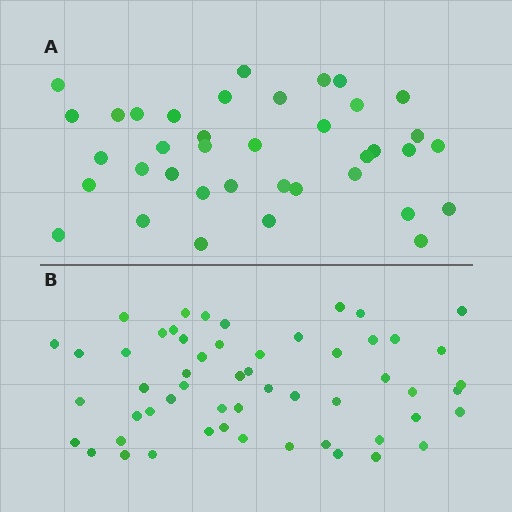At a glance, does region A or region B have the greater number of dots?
Region B (the bottom region) has more dots.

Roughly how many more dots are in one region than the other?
Region B has approximately 15 more dots than region A.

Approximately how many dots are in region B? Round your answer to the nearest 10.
About 60 dots. (The exact count is 55, which rounds to 60.)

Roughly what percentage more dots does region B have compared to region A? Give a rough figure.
About 45% more.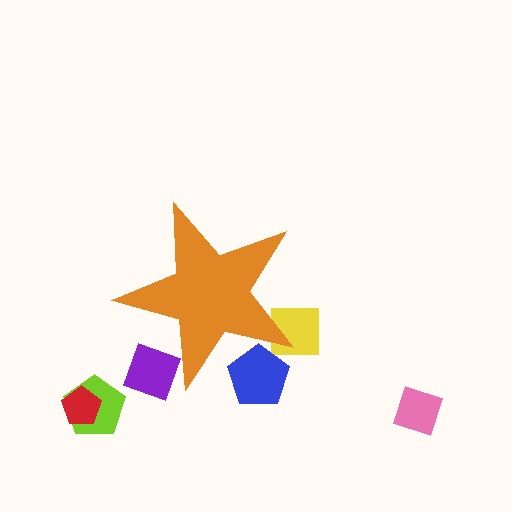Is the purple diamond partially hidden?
Yes, the purple diamond is partially hidden behind the orange star.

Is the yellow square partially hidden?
Yes, the yellow square is partially hidden behind the orange star.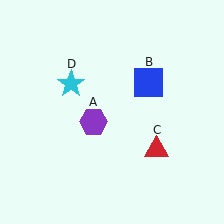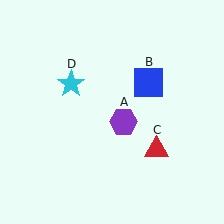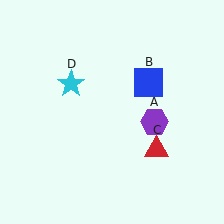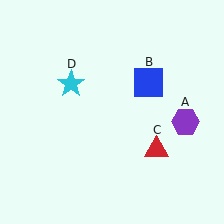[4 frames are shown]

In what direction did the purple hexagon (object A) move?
The purple hexagon (object A) moved right.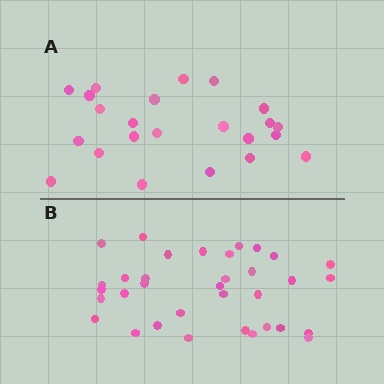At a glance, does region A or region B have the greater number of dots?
Region B (the bottom region) has more dots.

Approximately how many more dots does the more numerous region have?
Region B has roughly 12 or so more dots than region A.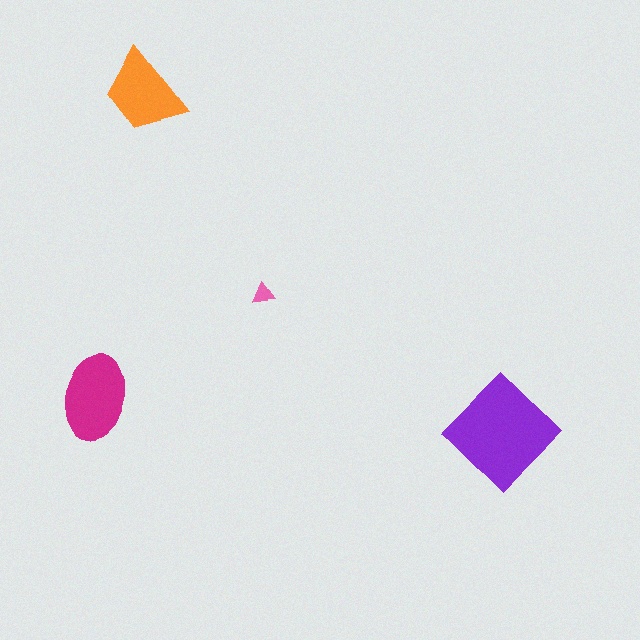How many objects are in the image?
There are 4 objects in the image.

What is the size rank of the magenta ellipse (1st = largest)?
2nd.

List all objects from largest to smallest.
The purple diamond, the magenta ellipse, the orange trapezoid, the pink triangle.